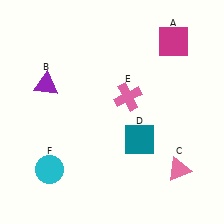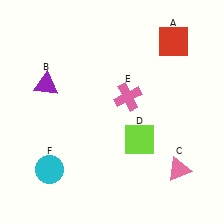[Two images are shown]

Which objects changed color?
A changed from magenta to red. D changed from teal to lime.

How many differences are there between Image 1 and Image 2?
There are 2 differences between the two images.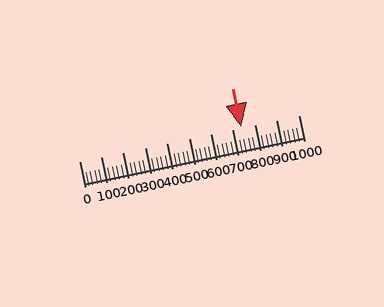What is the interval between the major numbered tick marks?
The major tick marks are spaced 100 units apart.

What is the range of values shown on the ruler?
The ruler shows values from 0 to 1000.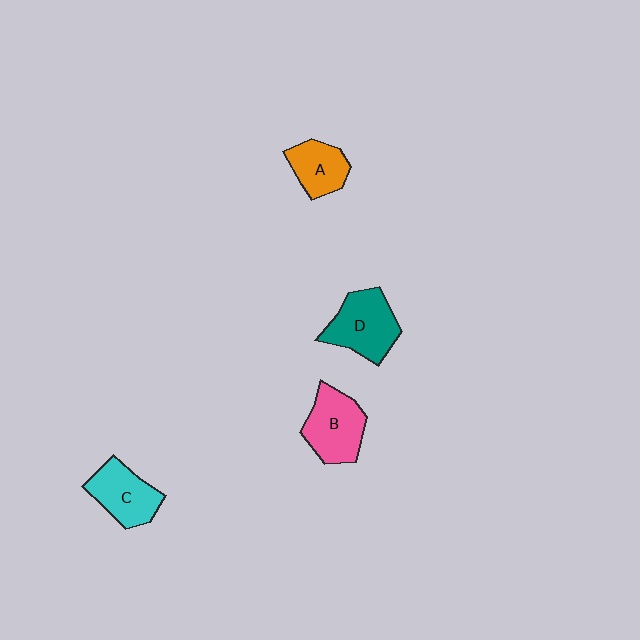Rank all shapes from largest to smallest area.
From largest to smallest: D (teal), B (pink), C (cyan), A (orange).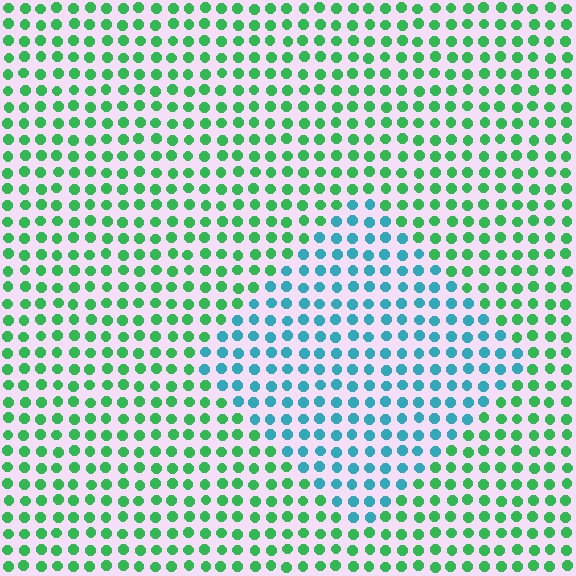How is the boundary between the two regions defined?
The boundary is defined purely by a slight shift in hue (about 52 degrees). Spacing, size, and orientation are identical on both sides.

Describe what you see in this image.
The image is filled with small green elements in a uniform arrangement. A diamond-shaped region is visible where the elements are tinted to a slightly different hue, forming a subtle color boundary.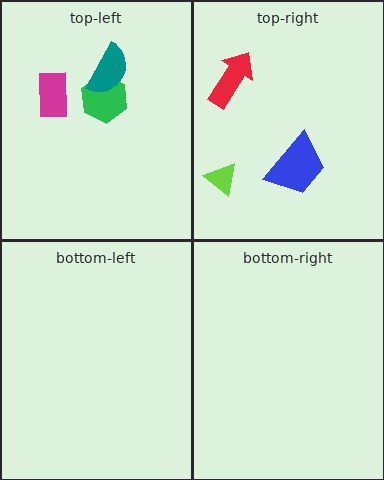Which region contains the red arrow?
The top-right region.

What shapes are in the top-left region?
The green hexagon, the teal semicircle, the magenta rectangle.